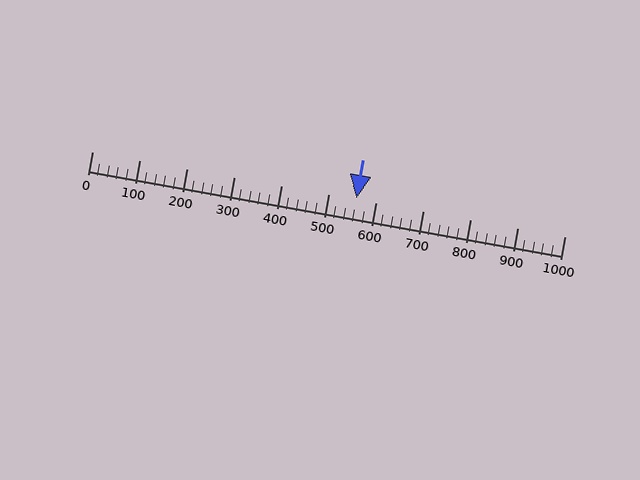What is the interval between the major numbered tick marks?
The major tick marks are spaced 100 units apart.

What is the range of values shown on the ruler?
The ruler shows values from 0 to 1000.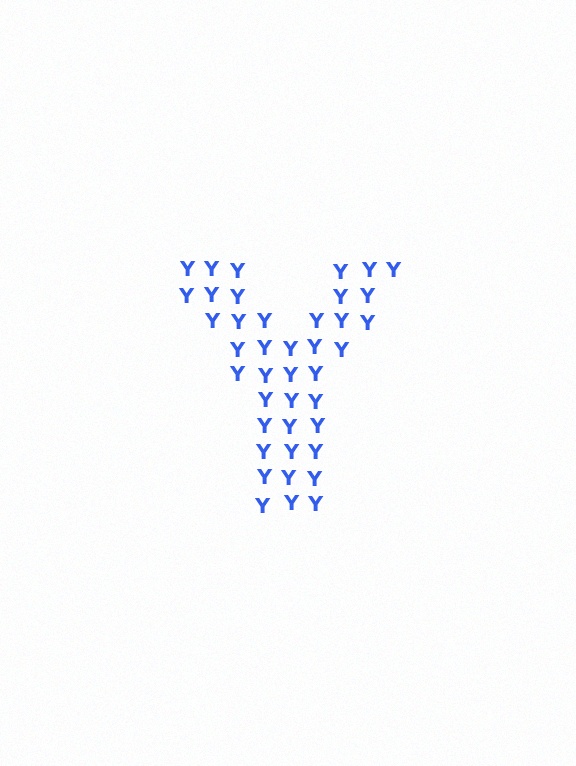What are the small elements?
The small elements are letter Y's.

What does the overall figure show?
The overall figure shows the letter Y.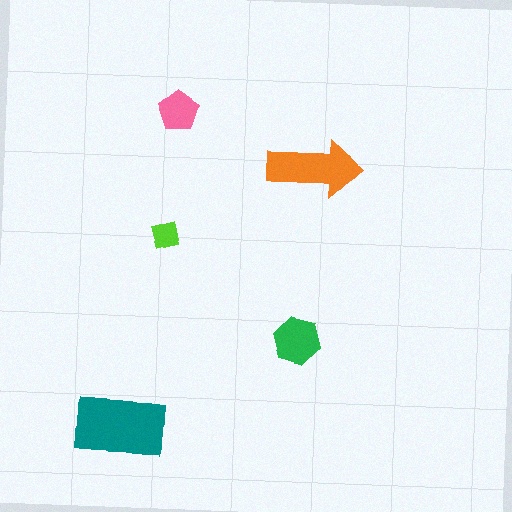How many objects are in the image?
There are 5 objects in the image.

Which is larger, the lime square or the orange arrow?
The orange arrow.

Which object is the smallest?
The lime square.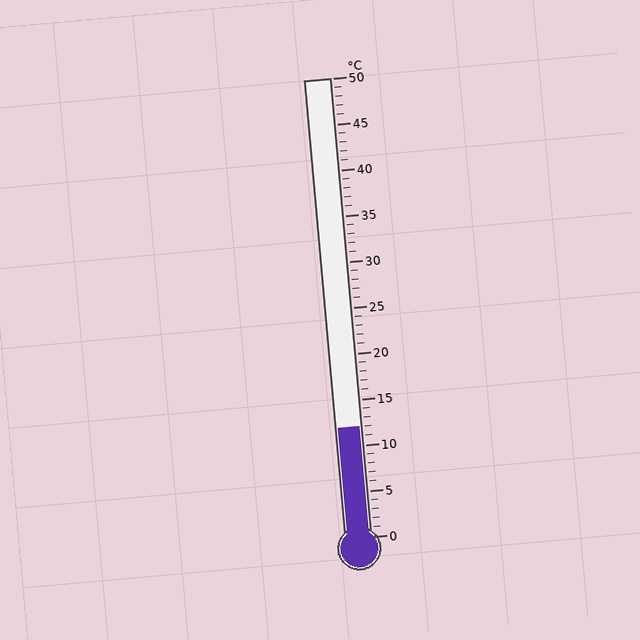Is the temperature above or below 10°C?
The temperature is above 10°C.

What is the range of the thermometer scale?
The thermometer scale ranges from 0°C to 50°C.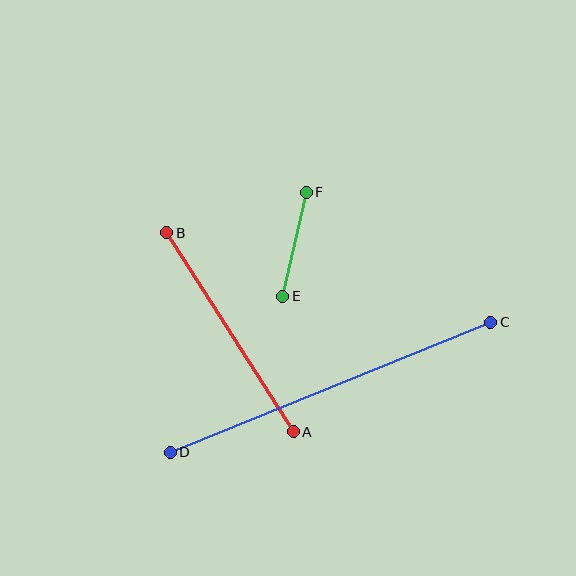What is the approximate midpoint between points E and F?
The midpoint is at approximately (295, 244) pixels.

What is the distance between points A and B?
The distance is approximately 236 pixels.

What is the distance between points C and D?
The distance is approximately 346 pixels.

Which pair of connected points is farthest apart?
Points C and D are farthest apart.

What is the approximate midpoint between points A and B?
The midpoint is at approximately (230, 332) pixels.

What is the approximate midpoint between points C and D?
The midpoint is at approximately (330, 387) pixels.